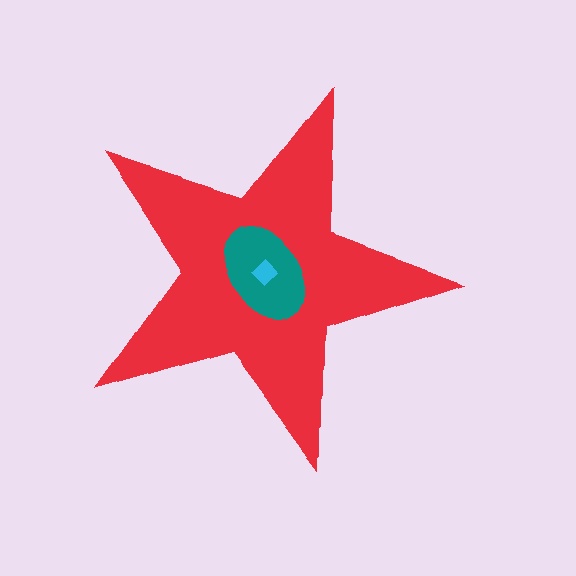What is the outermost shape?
The red star.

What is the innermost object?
The cyan diamond.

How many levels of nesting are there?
3.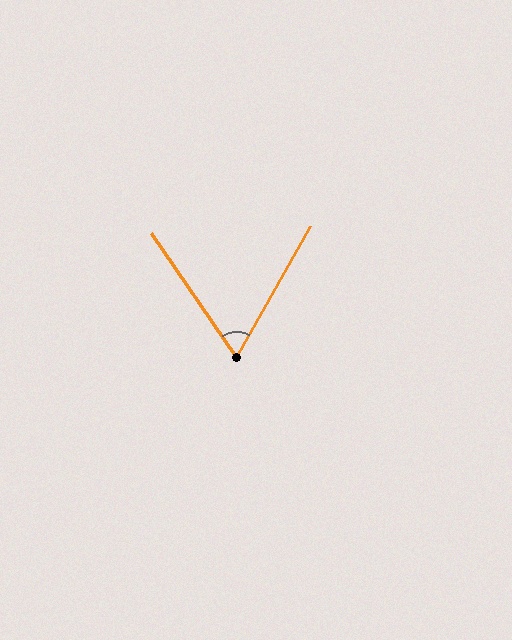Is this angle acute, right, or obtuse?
It is acute.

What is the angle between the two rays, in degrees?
Approximately 64 degrees.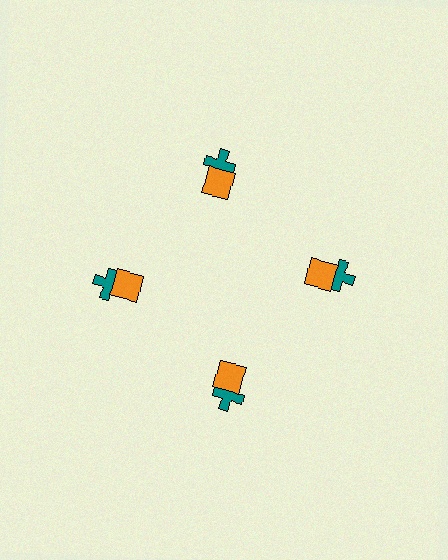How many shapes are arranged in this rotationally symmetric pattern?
There are 8 shapes, arranged in 4 groups of 2.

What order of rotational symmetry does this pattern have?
This pattern has 4-fold rotational symmetry.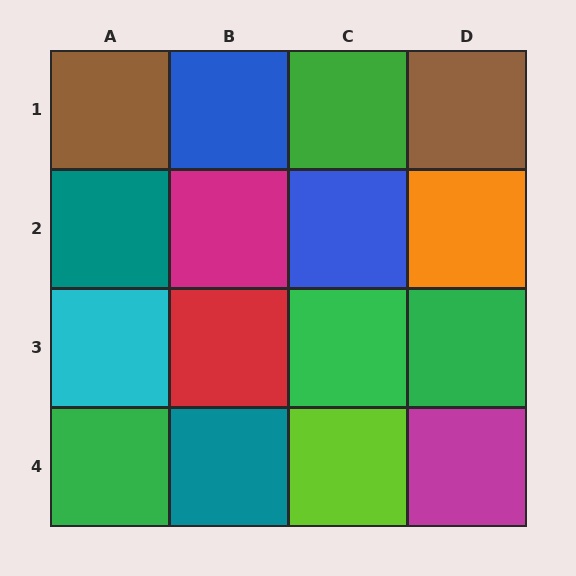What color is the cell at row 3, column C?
Green.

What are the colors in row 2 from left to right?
Teal, magenta, blue, orange.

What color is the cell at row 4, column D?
Magenta.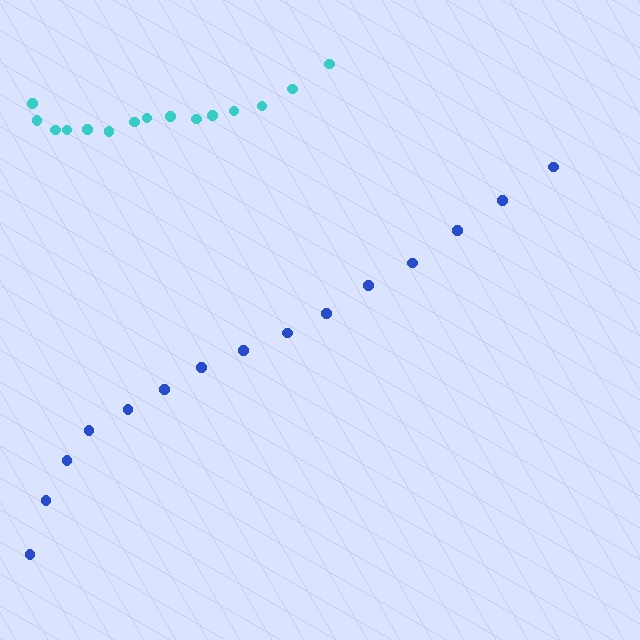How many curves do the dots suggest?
There are 2 distinct paths.